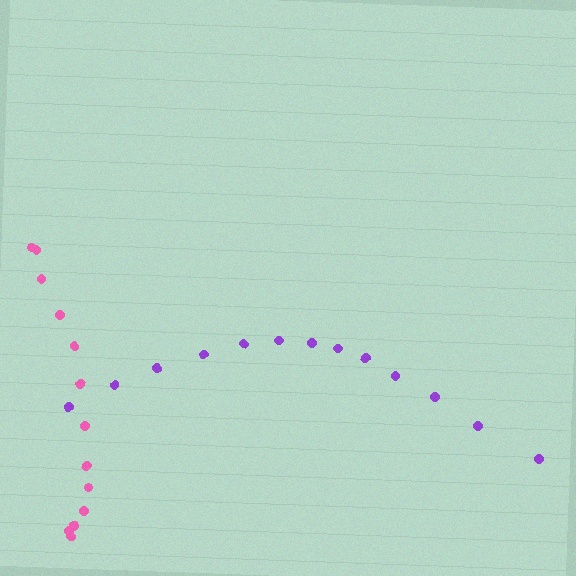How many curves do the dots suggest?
There are 2 distinct paths.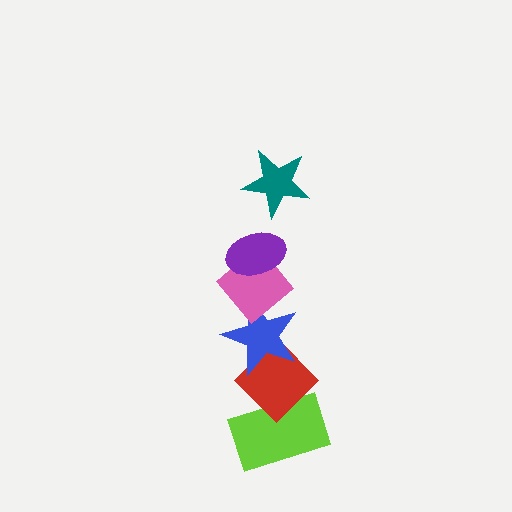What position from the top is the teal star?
The teal star is 1st from the top.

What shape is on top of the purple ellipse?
The teal star is on top of the purple ellipse.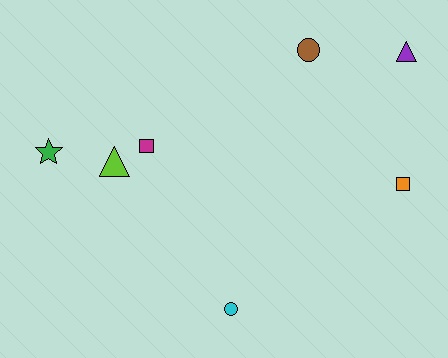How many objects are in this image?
There are 7 objects.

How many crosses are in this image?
There are no crosses.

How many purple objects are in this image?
There is 1 purple object.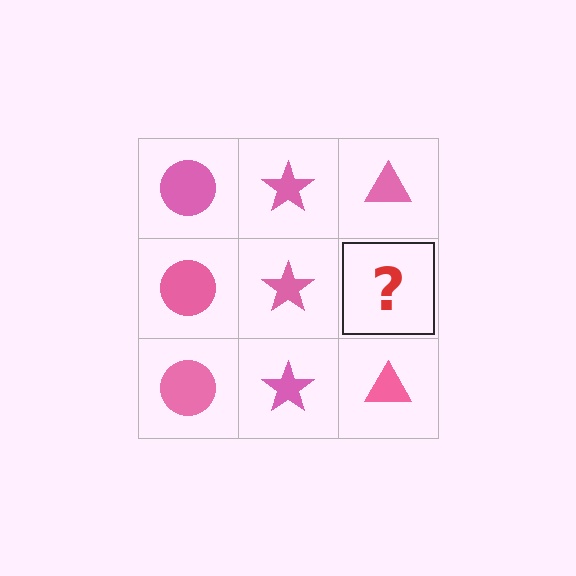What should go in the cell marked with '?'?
The missing cell should contain a pink triangle.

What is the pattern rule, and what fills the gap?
The rule is that each column has a consistent shape. The gap should be filled with a pink triangle.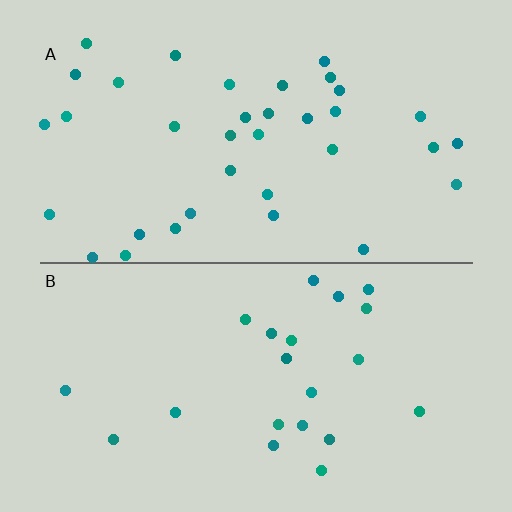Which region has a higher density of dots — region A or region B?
A (the top).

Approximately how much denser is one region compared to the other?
Approximately 1.6× — region A over region B.